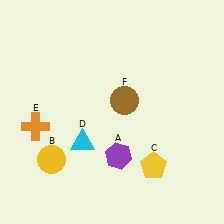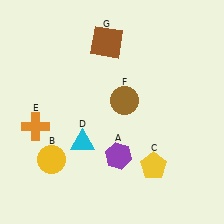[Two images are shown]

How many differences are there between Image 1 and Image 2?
There is 1 difference between the two images.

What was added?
A brown square (G) was added in Image 2.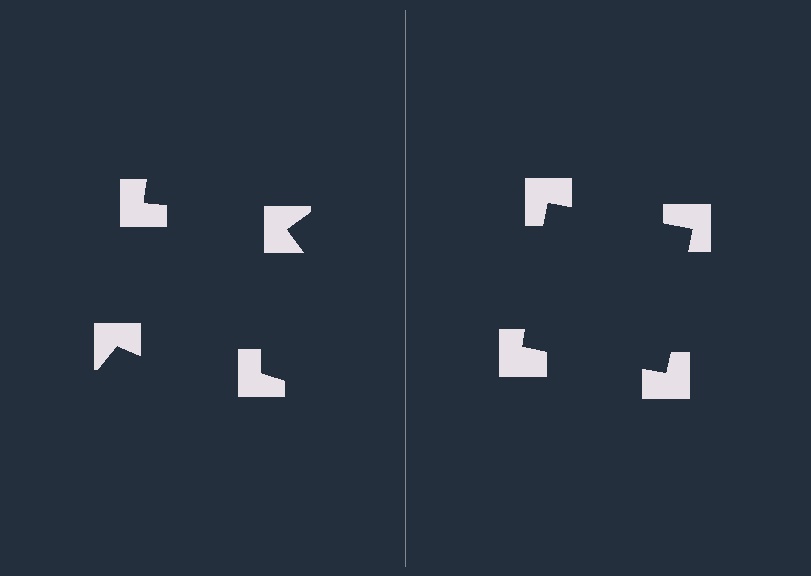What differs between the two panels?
The notched squares are positioned identically on both sides; only the wedge orientations differ. On the right they align to a square; on the left they are misaligned.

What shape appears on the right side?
An illusory square.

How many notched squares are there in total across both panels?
8 — 4 on each side.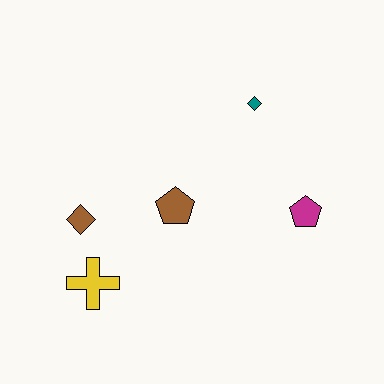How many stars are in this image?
There are no stars.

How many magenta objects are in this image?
There is 1 magenta object.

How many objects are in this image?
There are 5 objects.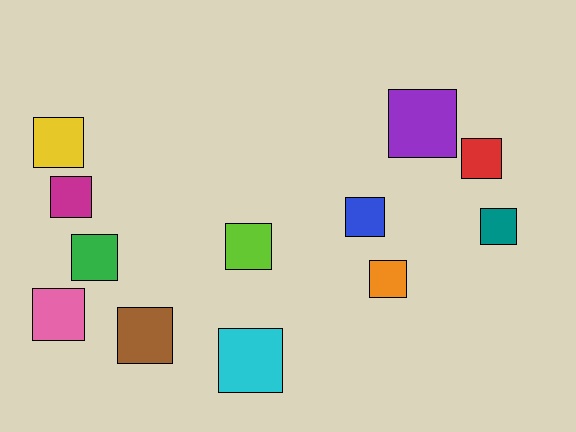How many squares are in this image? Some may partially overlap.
There are 12 squares.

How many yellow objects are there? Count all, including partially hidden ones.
There is 1 yellow object.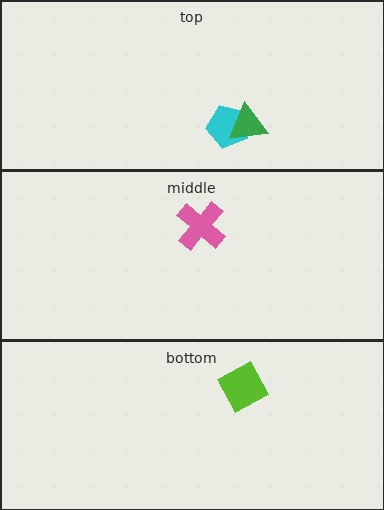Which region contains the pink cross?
The middle region.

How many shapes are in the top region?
2.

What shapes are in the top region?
The cyan pentagon, the green triangle.